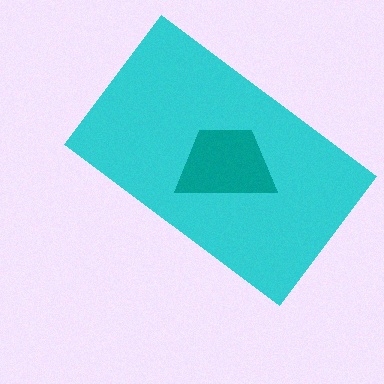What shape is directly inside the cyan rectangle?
The teal trapezoid.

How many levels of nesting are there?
2.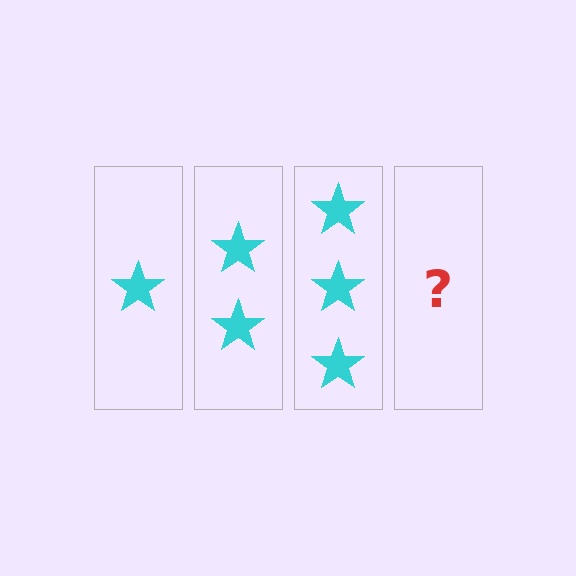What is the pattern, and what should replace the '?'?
The pattern is that each step adds one more star. The '?' should be 4 stars.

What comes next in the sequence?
The next element should be 4 stars.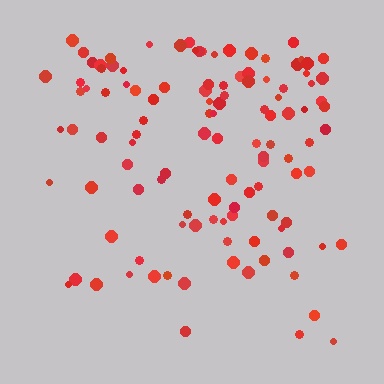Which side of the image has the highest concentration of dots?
The top.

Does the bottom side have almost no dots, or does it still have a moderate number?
Still a moderate number, just noticeably fewer than the top.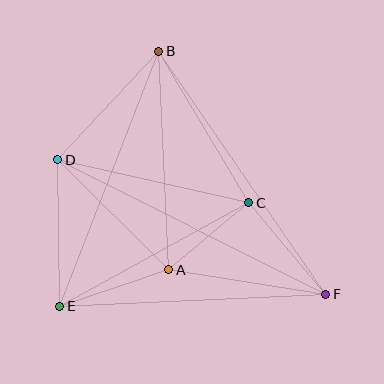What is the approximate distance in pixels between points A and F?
The distance between A and F is approximately 159 pixels.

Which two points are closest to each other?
Points A and C are closest to each other.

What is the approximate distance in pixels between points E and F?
The distance between E and F is approximately 266 pixels.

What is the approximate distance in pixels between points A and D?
The distance between A and D is approximately 157 pixels.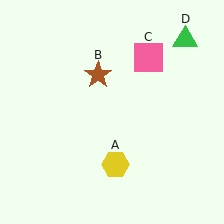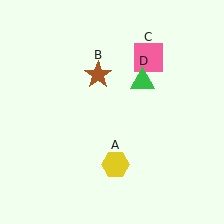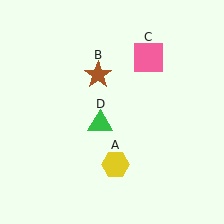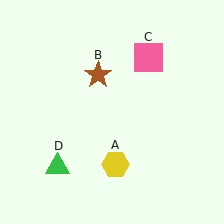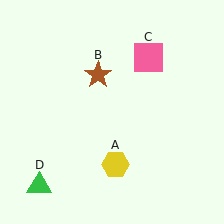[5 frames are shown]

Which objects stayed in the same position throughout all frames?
Yellow hexagon (object A) and brown star (object B) and pink square (object C) remained stationary.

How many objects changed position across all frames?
1 object changed position: green triangle (object D).